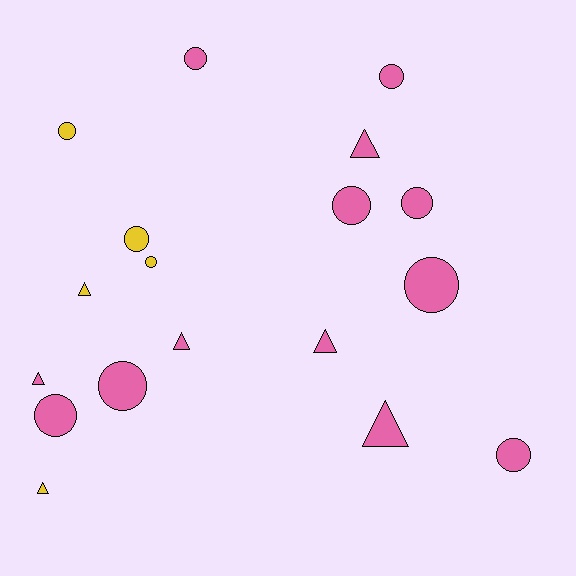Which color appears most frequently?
Pink, with 13 objects.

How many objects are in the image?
There are 18 objects.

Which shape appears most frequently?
Circle, with 11 objects.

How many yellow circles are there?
There are 3 yellow circles.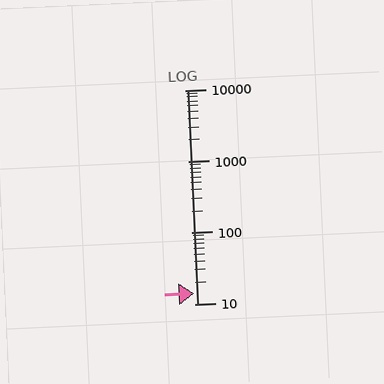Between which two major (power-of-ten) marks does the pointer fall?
The pointer is between 10 and 100.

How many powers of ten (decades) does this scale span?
The scale spans 3 decades, from 10 to 10000.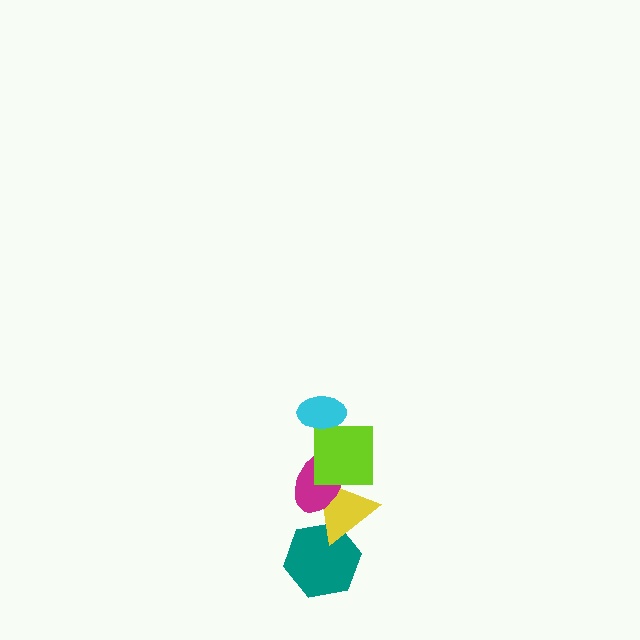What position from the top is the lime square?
The lime square is 2nd from the top.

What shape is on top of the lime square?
The cyan ellipse is on top of the lime square.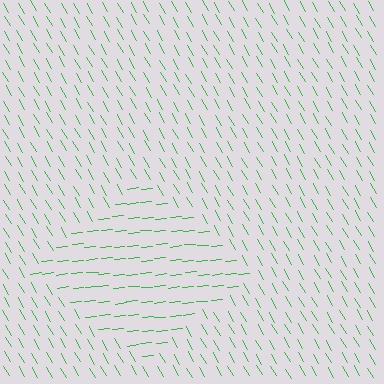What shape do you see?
I see a diamond.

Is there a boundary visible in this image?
Yes, there is a texture boundary formed by a change in line orientation.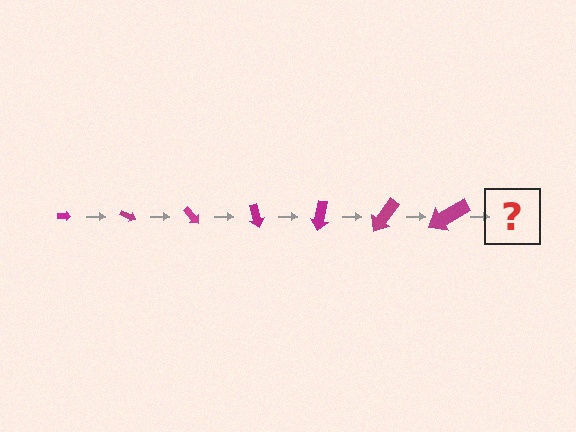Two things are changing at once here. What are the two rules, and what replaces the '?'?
The two rules are that the arrow grows larger each step and it rotates 25 degrees each step. The '?' should be an arrow, larger than the previous one and rotated 175 degrees from the start.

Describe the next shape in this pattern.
It should be an arrow, larger than the previous one and rotated 175 degrees from the start.